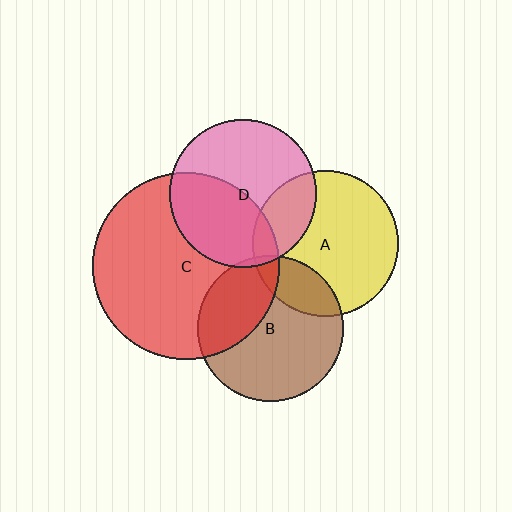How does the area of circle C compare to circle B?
Approximately 1.6 times.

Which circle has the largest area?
Circle C (red).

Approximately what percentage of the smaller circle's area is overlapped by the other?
Approximately 30%.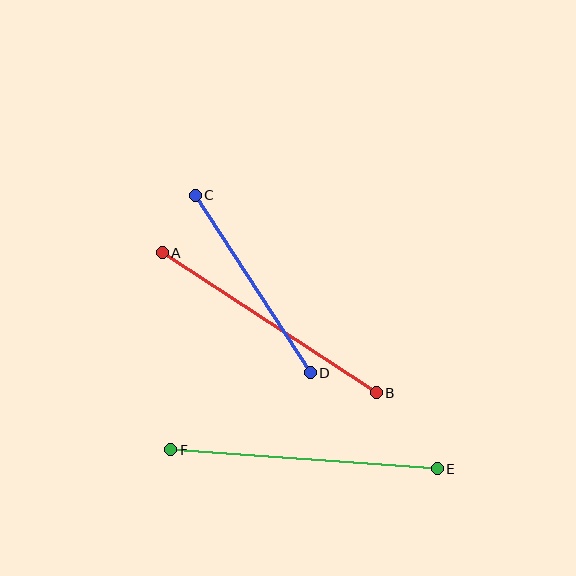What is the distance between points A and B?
The distance is approximately 256 pixels.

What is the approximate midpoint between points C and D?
The midpoint is at approximately (253, 284) pixels.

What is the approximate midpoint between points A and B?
The midpoint is at approximately (269, 323) pixels.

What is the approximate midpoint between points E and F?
The midpoint is at approximately (304, 459) pixels.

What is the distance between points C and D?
The distance is approximately 212 pixels.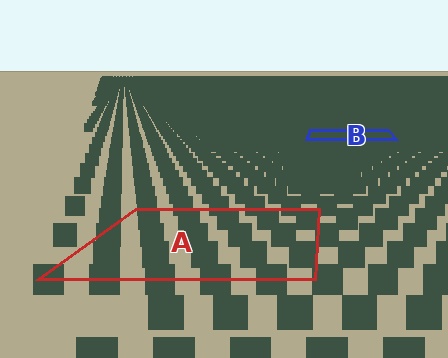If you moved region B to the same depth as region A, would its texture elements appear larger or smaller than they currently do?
They would appear larger. At a closer depth, the same texture elements are projected at a bigger on-screen size.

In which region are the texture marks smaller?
The texture marks are smaller in region B, because it is farther away.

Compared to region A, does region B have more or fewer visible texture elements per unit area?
Region B has more texture elements per unit area — they are packed more densely because it is farther away.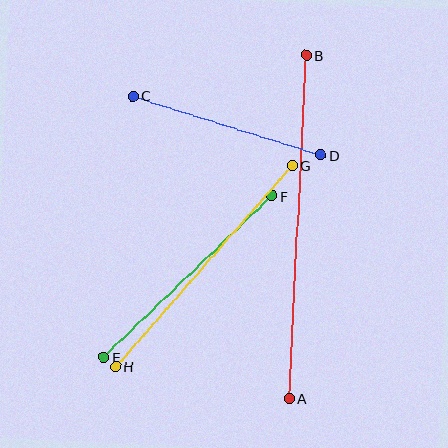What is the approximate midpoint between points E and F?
The midpoint is at approximately (188, 276) pixels.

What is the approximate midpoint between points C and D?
The midpoint is at approximately (227, 126) pixels.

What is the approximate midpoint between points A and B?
The midpoint is at approximately (298, 227) pixels.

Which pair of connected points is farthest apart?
Points A and B are farthest apart.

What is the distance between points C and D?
The distance is approximately 197 pixels.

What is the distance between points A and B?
The distance is approximately 343 pixels.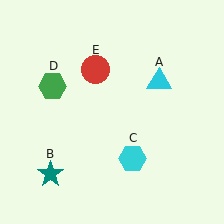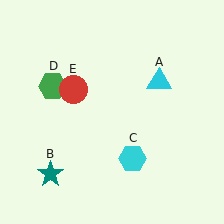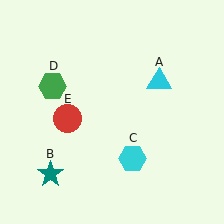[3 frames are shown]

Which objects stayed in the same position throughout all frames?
Cyan triangle (object A) and teal star (object B) and cyan hexagon (object C) and green hexagon (object D) remained stationary.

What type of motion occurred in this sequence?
The red circle (object E) rotated counterclockwise around the center of the scene.